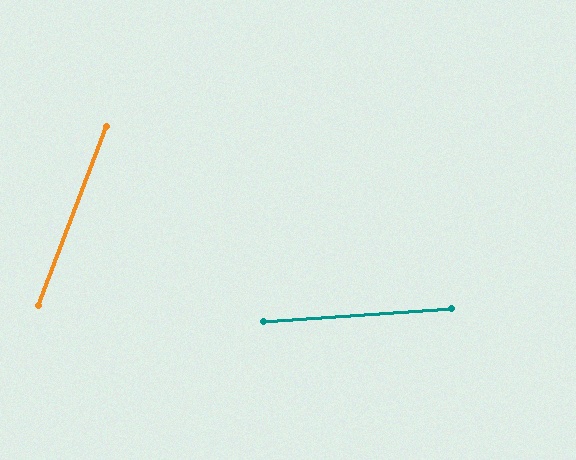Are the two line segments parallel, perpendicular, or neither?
Neither parallel nor perpendicular — they differ by about 65°.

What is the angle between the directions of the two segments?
Approximately 65 degrees.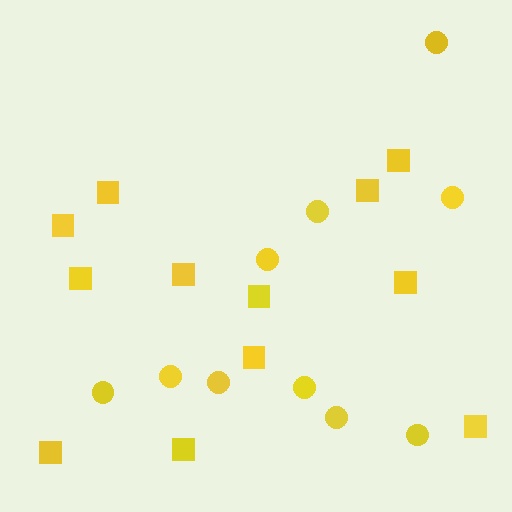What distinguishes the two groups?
There are 2 groups: one group of squares (12) and one group of circles (10).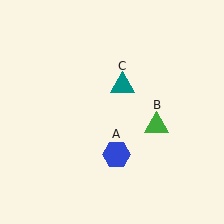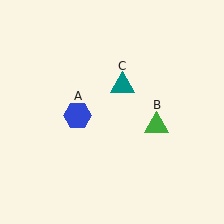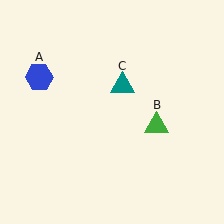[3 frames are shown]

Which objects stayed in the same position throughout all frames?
Green triangle (object B) and teal triangle (object C) remained stationary.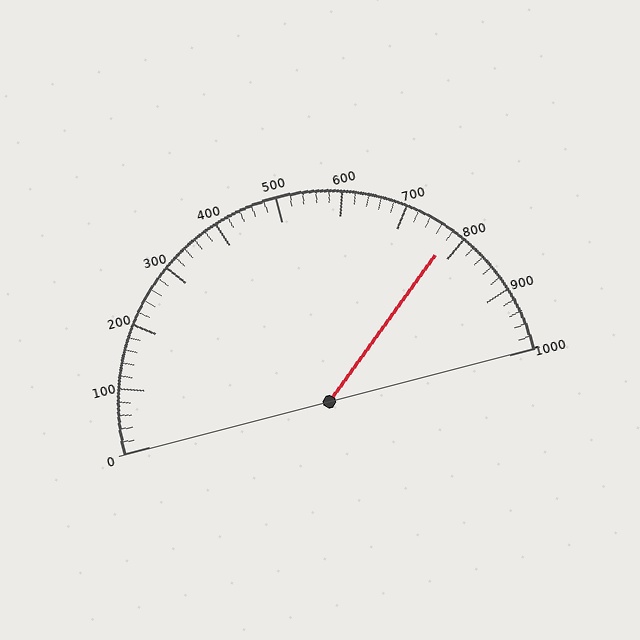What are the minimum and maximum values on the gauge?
The gauge ranges from 0 to 1000.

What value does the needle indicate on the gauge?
The needle indicates approximately 780.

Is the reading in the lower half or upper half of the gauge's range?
The reading is in the upper half of the range (0 to 1000).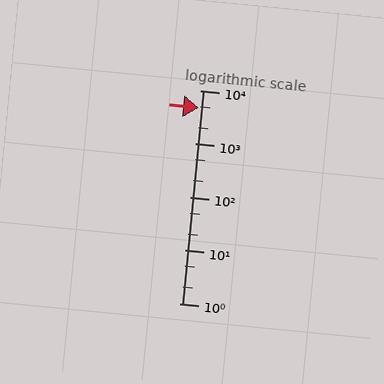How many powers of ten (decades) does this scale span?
The scale spans 4 decades, from 1 to 10000.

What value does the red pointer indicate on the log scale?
The pointer indicates approximately 4800.